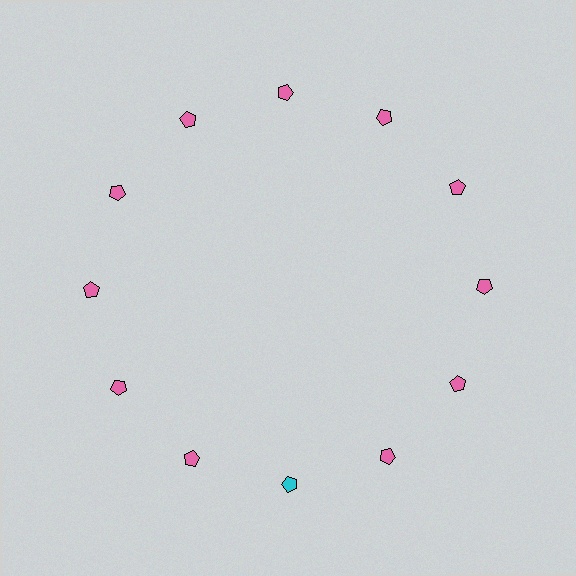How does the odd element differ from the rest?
It has a different color: cyan instead of pink.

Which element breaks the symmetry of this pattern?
The cyan pentagon at roughly the 6 o'clock position breaks the symmetry. All other shapes are pink pentagons.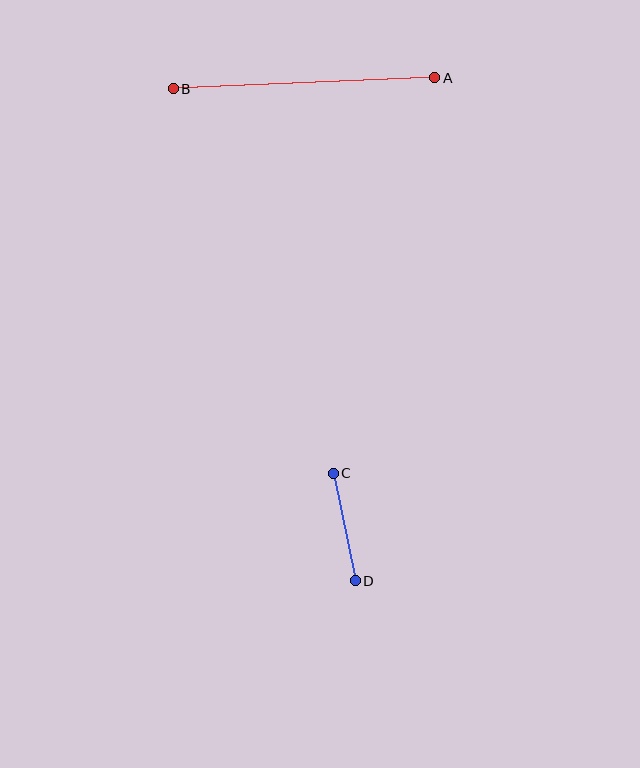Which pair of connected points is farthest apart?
Points A and B are farthest apart.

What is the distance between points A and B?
The distance is approximately 261 pixels.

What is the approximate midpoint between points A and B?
The midpoint is at approximately (304, 83) pixels.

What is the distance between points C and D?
The distance is approximately 110 pixels.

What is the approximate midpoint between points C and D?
The midpoint is at approximately (344, 527) pixels.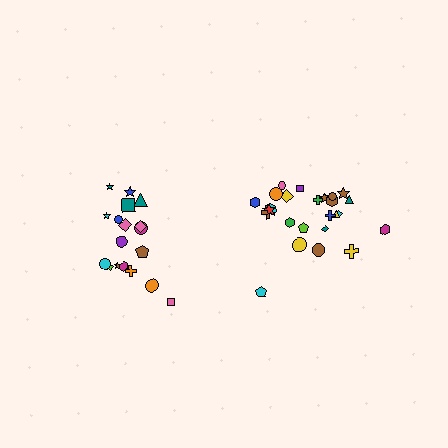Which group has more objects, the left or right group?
The right group.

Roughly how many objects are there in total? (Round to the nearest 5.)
Roughly 45 objects in total.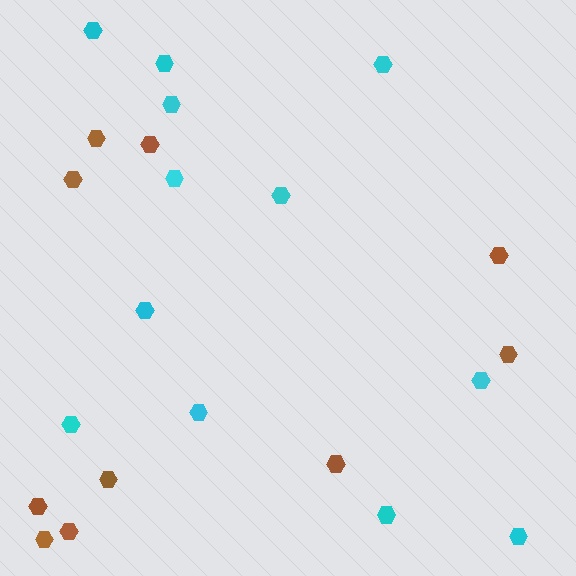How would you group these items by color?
There are 2 groups: one group of cyan hexagons (12) and one group of brown hexagons (10).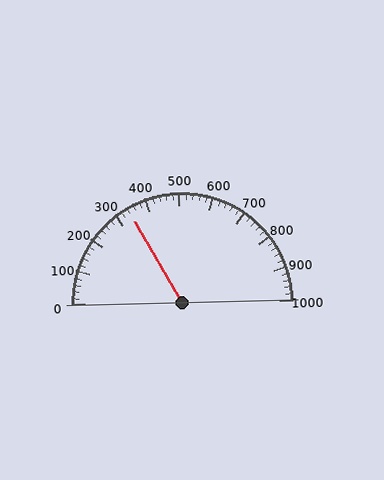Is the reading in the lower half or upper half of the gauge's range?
The reading is in the lower half of the range (0 to 1000).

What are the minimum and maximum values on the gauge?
The gauge ranges from 0 to 1000.